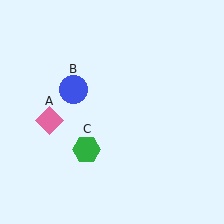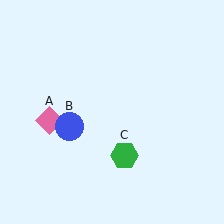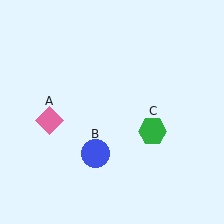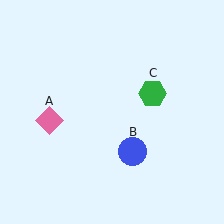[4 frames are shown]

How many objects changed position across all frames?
2 objects changed position: blue circle (object B), green hexagon (object C).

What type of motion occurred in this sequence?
The blue circle (object B), green hexagon (object C) rotated counterclockwise around the center of the scene.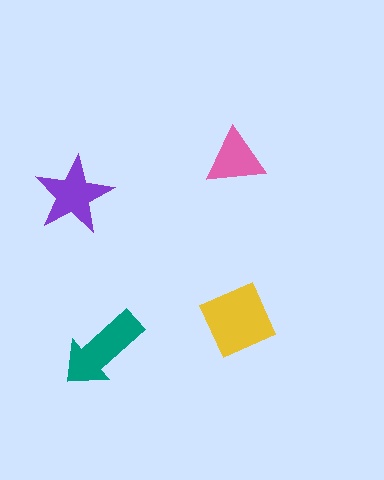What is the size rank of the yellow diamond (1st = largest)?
1st.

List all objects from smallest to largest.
The pink triangle, the purple star, the teal arrow, the yellow diamond.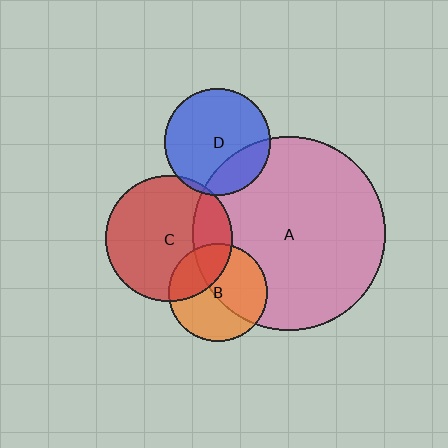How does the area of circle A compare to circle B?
Approximately 3.8 times.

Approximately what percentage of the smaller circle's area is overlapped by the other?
Approximately 5%.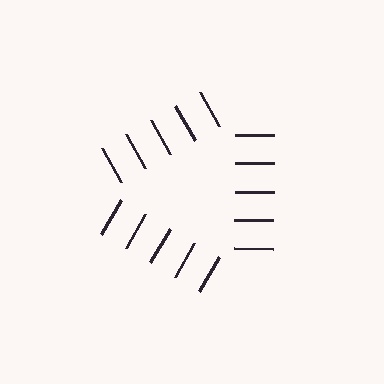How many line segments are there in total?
15 — 5 along each of the 3 edges.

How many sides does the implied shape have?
3 sides — the line-ends trace a triangle.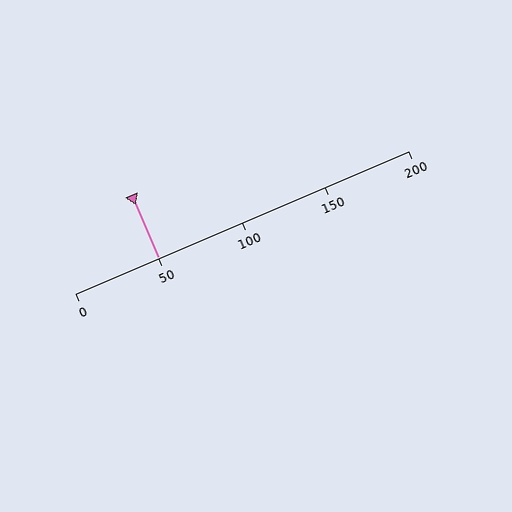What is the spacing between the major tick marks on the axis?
The major ticks are spaced 50 apart.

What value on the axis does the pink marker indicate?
The marker indicates approximately 50.